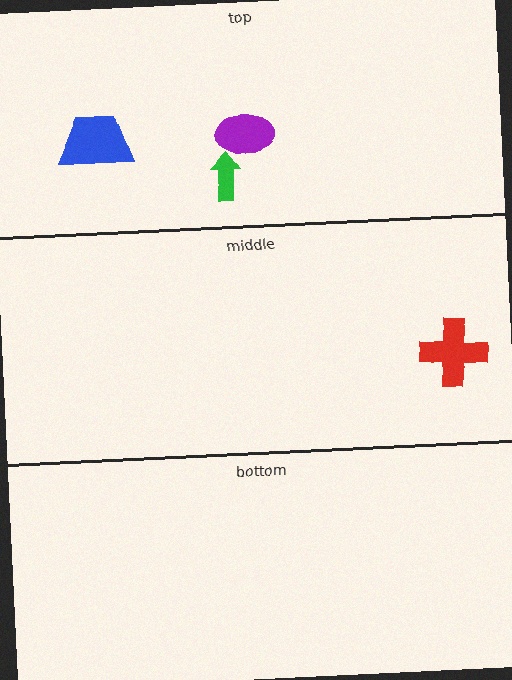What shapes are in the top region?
The green arrow, the purple ellipse, the blue trapezoid.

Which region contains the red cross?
The middle region.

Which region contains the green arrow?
The top region.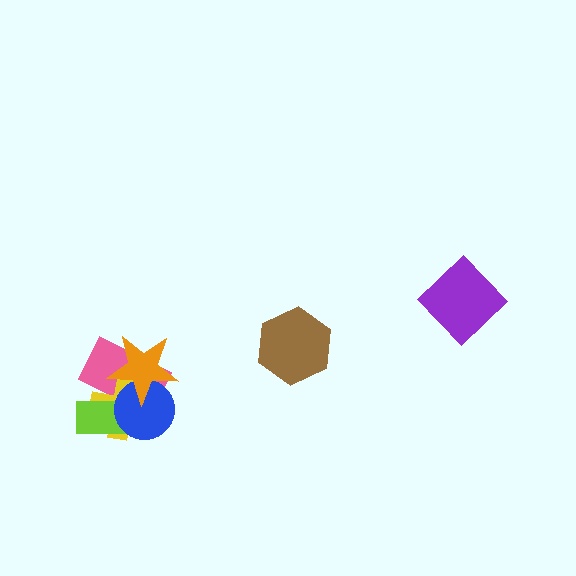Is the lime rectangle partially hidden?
Yes, it is partially covered by another shape.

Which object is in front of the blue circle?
The orange star is in front of the blue circle.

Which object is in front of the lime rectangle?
The blue circle is in front of the lime rectangle.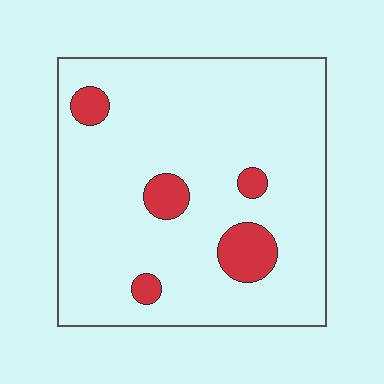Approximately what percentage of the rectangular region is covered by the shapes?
Approximately 10%.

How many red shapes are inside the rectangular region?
5.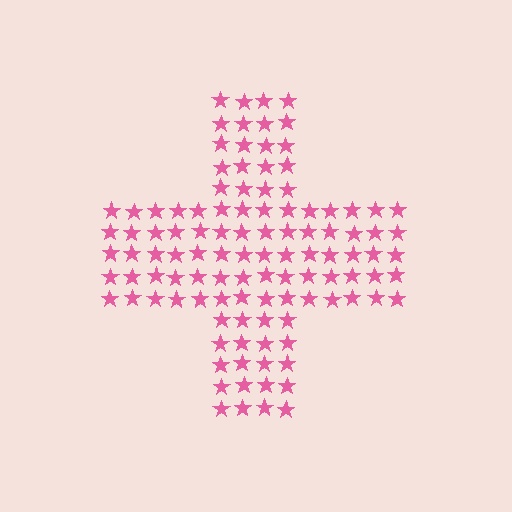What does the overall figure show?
The overall figure shows a cross.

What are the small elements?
The small elements are stars.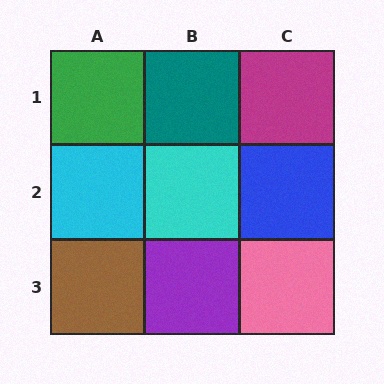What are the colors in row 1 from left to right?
Green, teal, magenta.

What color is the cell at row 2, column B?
Cyan.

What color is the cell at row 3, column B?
Purple.